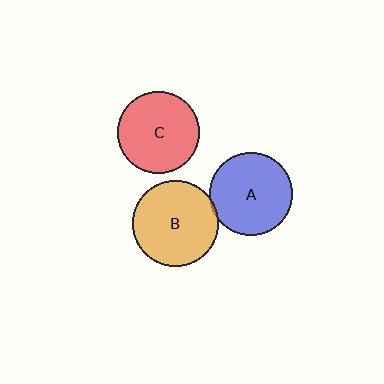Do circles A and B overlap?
Yes.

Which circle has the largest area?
Circle B (orange).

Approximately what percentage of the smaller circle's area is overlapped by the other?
Approximately 5%.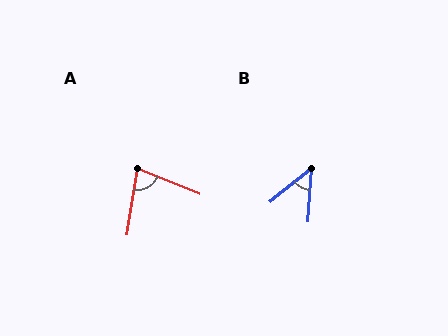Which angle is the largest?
A, at approximately 77 degrees.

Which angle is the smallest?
B, at approximately 48 degrees.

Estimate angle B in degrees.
Approximately 48 degrees.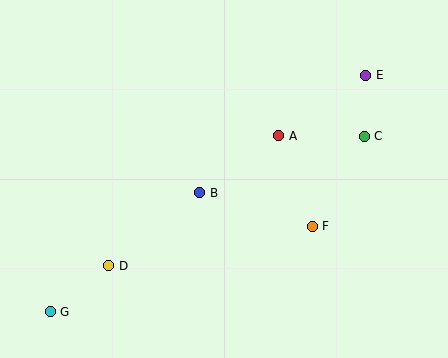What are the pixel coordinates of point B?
Point B is at (200, 193).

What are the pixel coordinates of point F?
Point F is at (312, 226).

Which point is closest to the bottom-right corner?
Point F is closest to the bottom-right corner.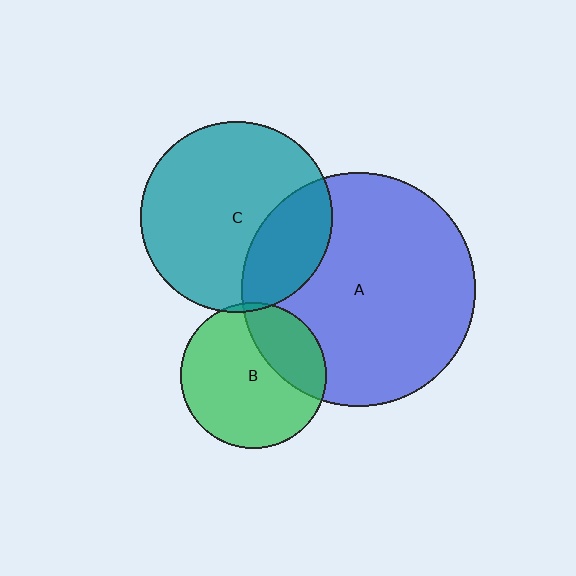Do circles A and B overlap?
Yes.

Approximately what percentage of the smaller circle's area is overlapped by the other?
Approximately 30%.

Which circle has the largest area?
Circle A (blue).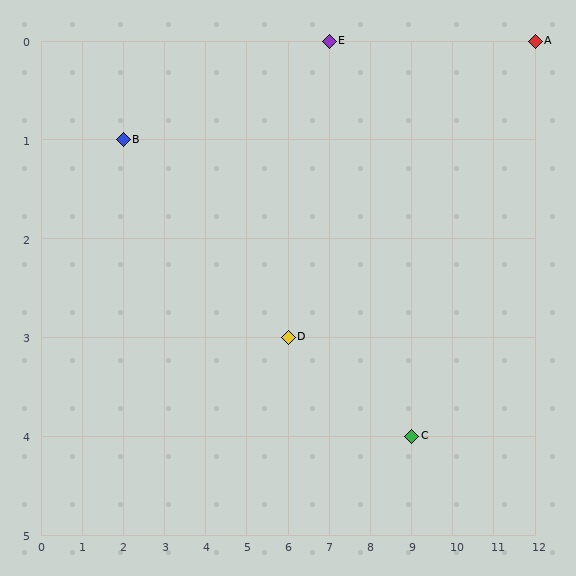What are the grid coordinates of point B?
Point B is at grid coordinates (2, 1).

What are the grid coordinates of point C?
Point C is at grid coordinates (9, 4).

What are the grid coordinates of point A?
Point A is at grid coordinates (12, 0).